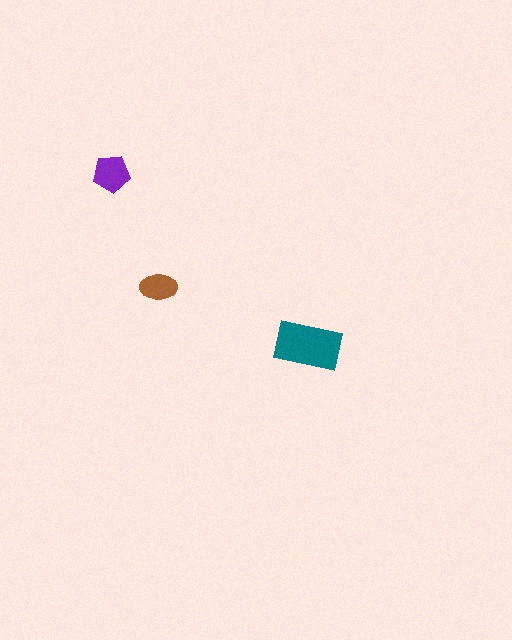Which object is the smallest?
The brown ellipse.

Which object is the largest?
The teal rectangle.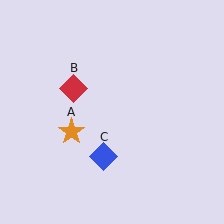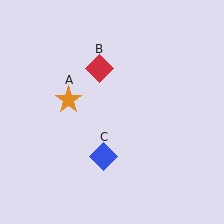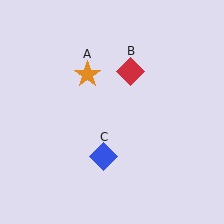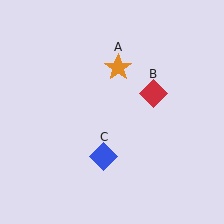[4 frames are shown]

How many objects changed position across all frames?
2 objects changed position: orange star (object A), red diamond (object B).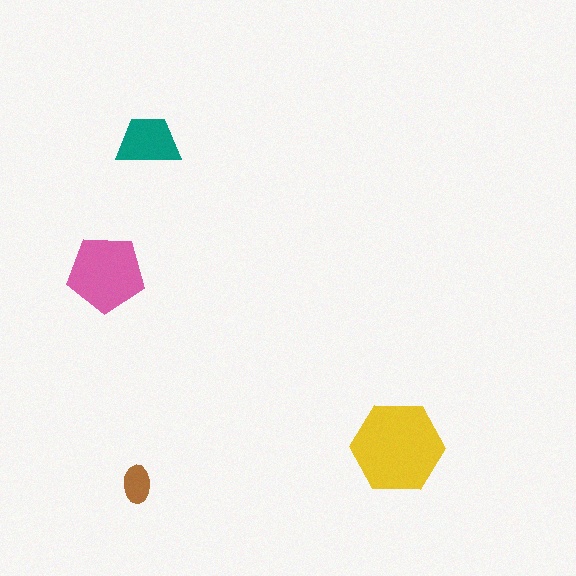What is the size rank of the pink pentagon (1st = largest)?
2nd.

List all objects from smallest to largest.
The brown ellipse, the teal trapezoid, the pink pentagon, the yellow hexagon.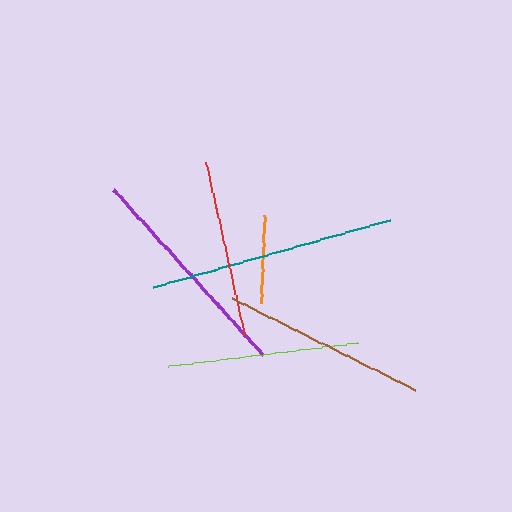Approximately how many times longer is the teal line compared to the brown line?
The teal line is approximately 1.2 times the length of the brown line.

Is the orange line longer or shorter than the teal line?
The teal line is longer than the orange line.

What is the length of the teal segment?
The teal segment is approximately 246 pixels long.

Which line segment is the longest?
The teal line is the longest at approximately 246 pixels.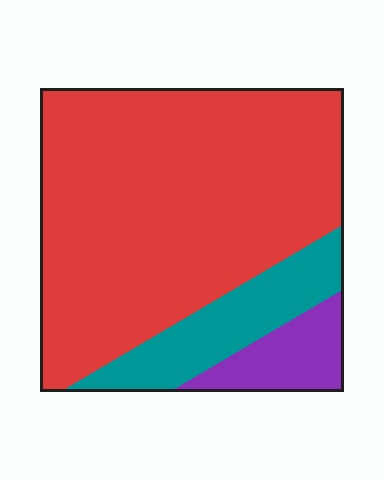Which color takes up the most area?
Red, at roughly 75%.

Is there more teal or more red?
Red.